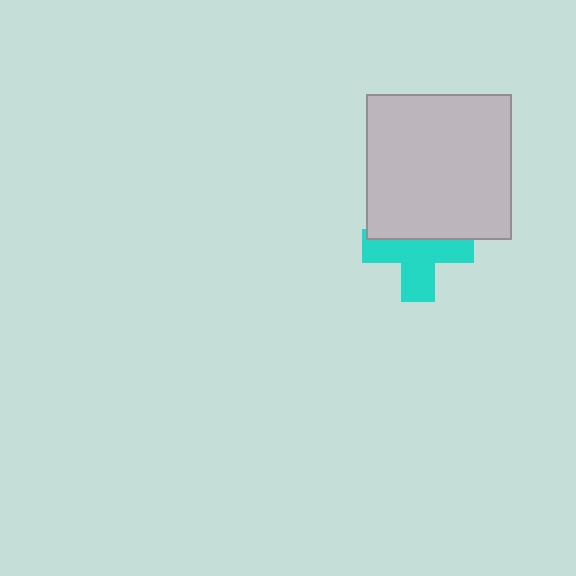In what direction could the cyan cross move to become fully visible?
The cyan cross could move down. That would shift it out from behind the light gray square entirely.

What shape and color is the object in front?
The object in front is a light gray square.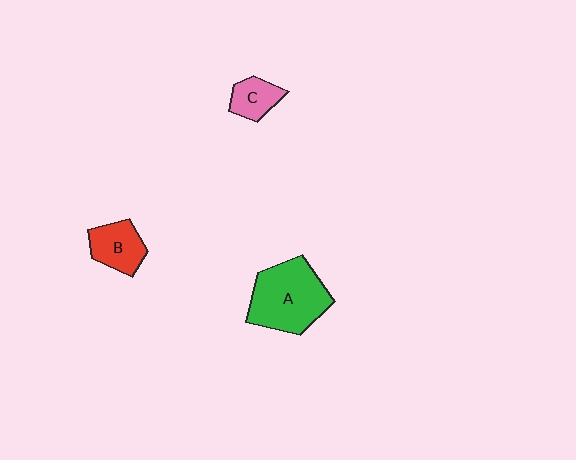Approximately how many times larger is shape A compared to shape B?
Approximately 2.0 times.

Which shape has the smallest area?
Shape C (pink).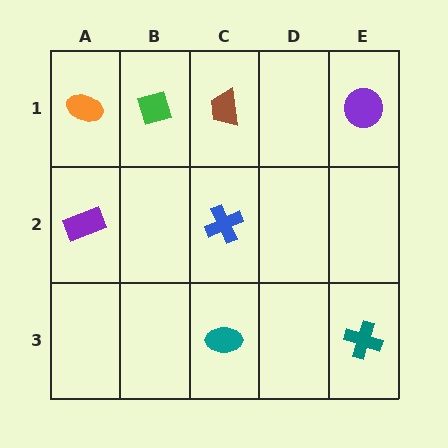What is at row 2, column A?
A purple rectangle.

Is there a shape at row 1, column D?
No, that cell is empty.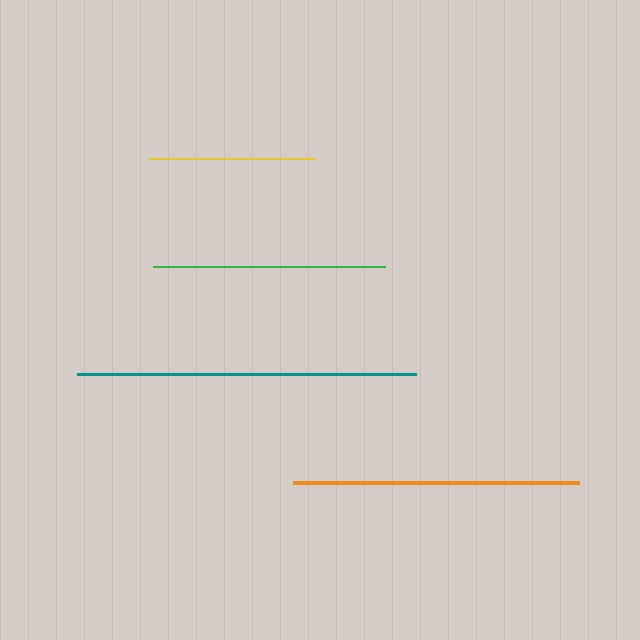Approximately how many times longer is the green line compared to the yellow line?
The green line is approximately 1.4 times the length of the yellow line.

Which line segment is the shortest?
The yellow line is the shortest at approximately 166 pixels.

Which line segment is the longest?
The teal line is the longest at approximately 340 pixels.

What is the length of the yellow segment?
The yellow segment is approximately 166 pixels long.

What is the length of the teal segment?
The teal segment is approximately 340 pixels long.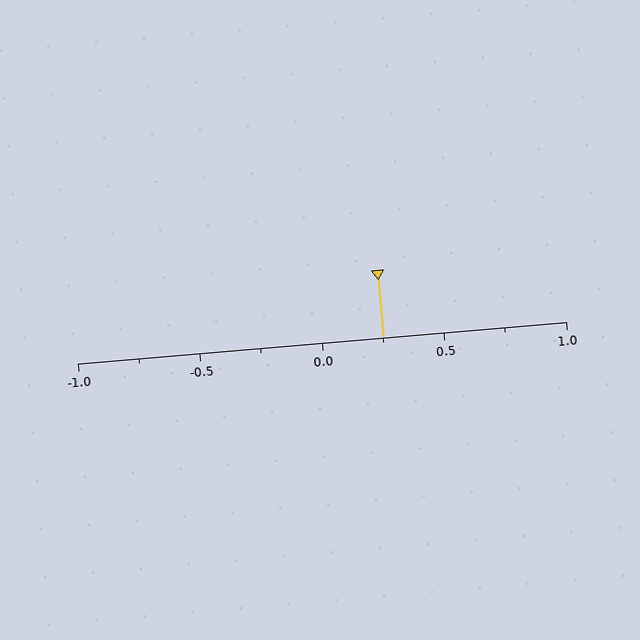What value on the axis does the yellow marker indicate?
The marker indicates approximately 0.25.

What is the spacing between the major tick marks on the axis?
The major ticks are spaced 0.5 apart.